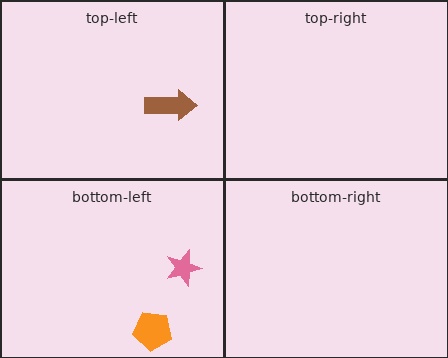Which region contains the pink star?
The bottom-left region.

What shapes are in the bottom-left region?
The pink star, the orange pentagon.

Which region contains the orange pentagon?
The bottom-left region.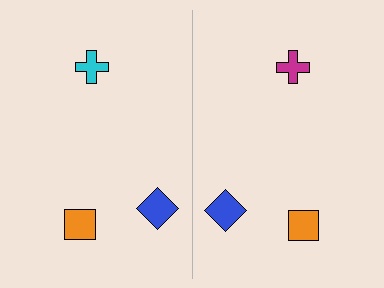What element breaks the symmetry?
The magenta cross on the right side breaks the symmetry — its mirror counterpart is cyan.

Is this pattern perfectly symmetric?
No, the pattern is not perfectly symmetric. The magenta cross on the right side breaks the symmetry — its mirror counterpart is cyan.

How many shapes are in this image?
There are 6 shapes in this image.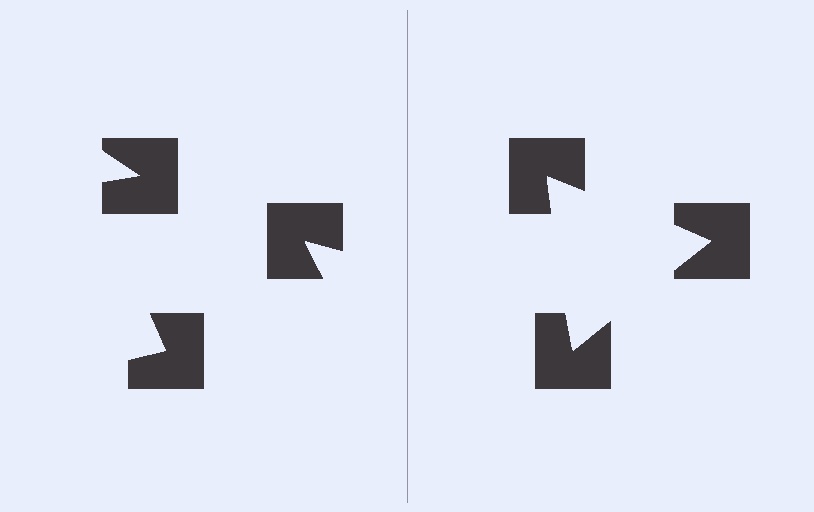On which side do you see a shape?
An illusory triangle appears on the right side. On the left side the wedge cuts are rotated, so no coherent shape forms.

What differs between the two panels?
The notched squares are positioned identically on both sides; only the wedge orientations differ. On the right they align to a triangle; on the left they are misaligned.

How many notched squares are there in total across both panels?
6 — 3 on each side.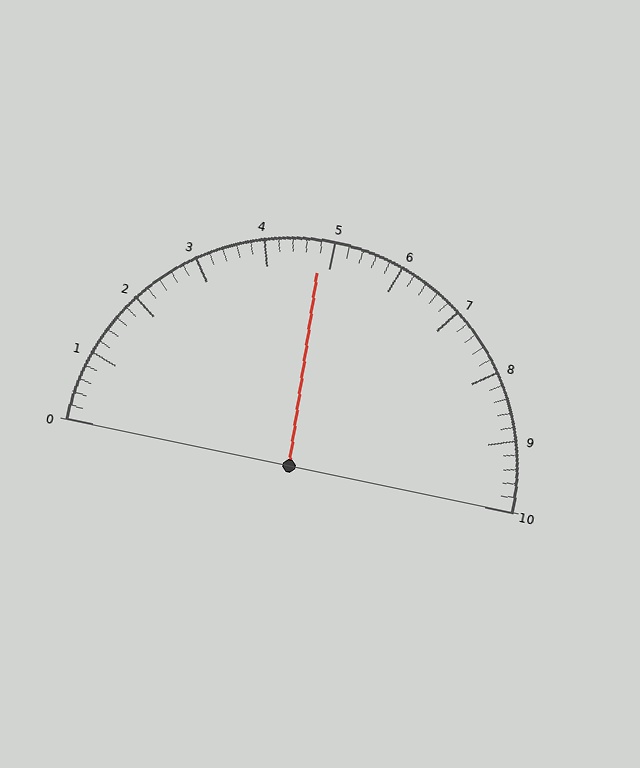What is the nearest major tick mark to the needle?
The nearest major tick mark is 5.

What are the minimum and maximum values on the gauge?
The gauge ranges from 0 to 10.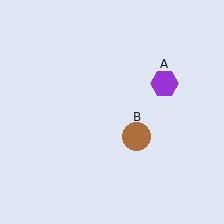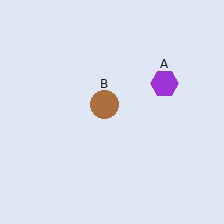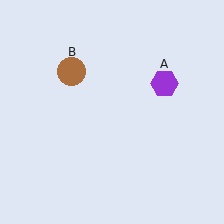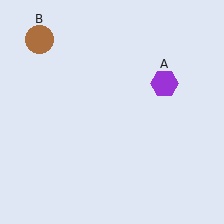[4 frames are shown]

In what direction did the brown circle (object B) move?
The brown circle (object B) moved up and to the left.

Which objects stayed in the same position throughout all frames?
Purple hexagon (object A) remained stationary.